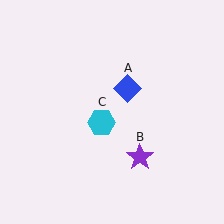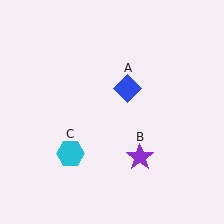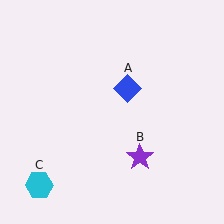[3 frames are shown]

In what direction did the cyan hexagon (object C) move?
The cyan hexagon (object C) moved down and to the left.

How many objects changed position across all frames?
1 object changed position: cyan hexagon (object C).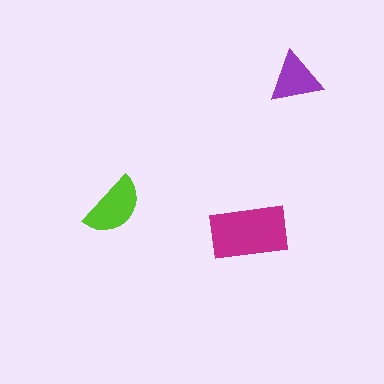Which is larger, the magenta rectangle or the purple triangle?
The magenta rectangle.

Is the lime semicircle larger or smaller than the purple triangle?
Larger.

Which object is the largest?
The magenta rectangle.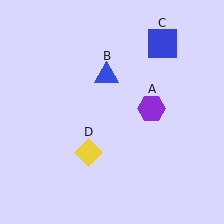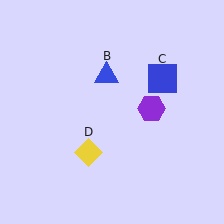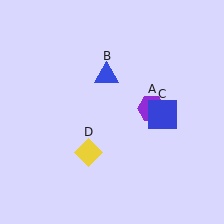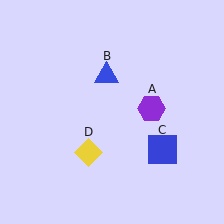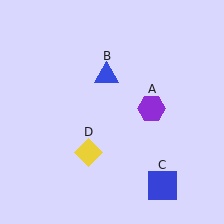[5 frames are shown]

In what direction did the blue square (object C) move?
The blue square (object C) moved down.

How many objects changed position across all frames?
1 object changed position: blue square (object C).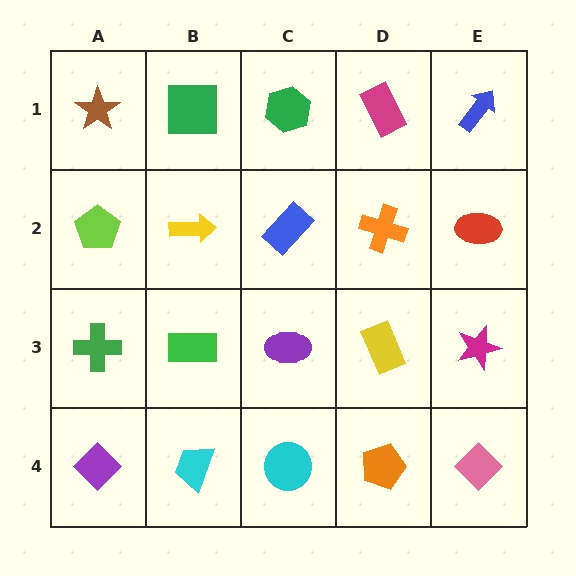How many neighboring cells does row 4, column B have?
3.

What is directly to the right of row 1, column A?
A green square.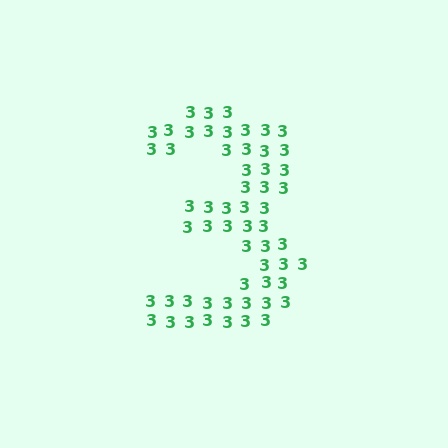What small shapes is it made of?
It is made of small digit 3's.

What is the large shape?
The large shape is the digit 3.